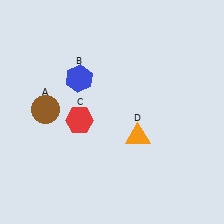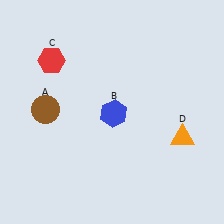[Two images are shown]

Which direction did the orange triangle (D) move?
The orange triangle (D) moved right.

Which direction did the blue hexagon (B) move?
The blue hexagon (B) moved down.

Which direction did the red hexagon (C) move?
The red hexagon (C) moved up.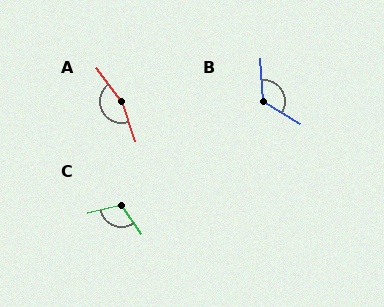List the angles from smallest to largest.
C (111°), B (125°), A (162°).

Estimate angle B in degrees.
Approximately 125 degrees.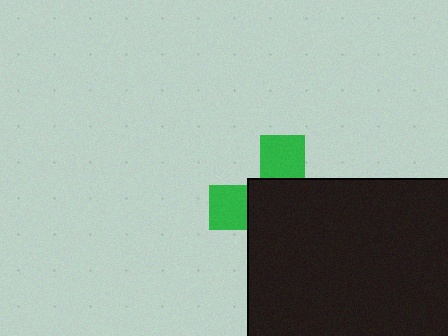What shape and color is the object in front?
The object in front is a black square.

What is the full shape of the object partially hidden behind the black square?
The partially hidden object is a green cross.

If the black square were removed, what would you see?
You would see the complete green cross.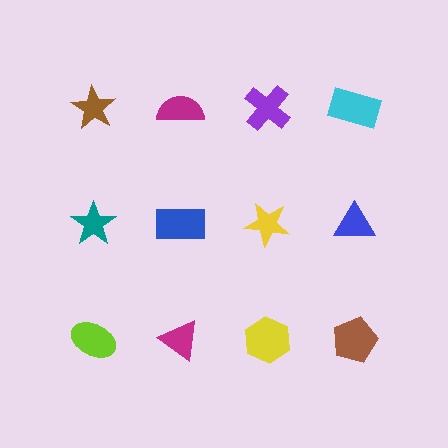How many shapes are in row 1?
4 shapes.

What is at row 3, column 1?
A lime ellipse.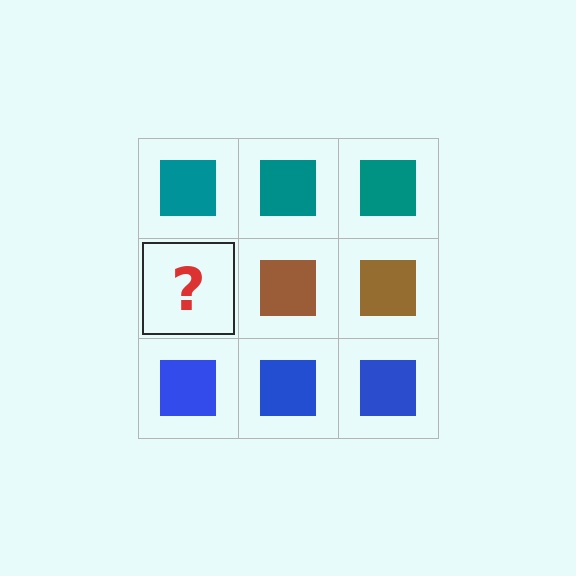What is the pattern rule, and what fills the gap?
The rule is that each row has a consistent color. The gap should be filled with a brown square.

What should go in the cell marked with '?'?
The missing cell should contain a brown square.